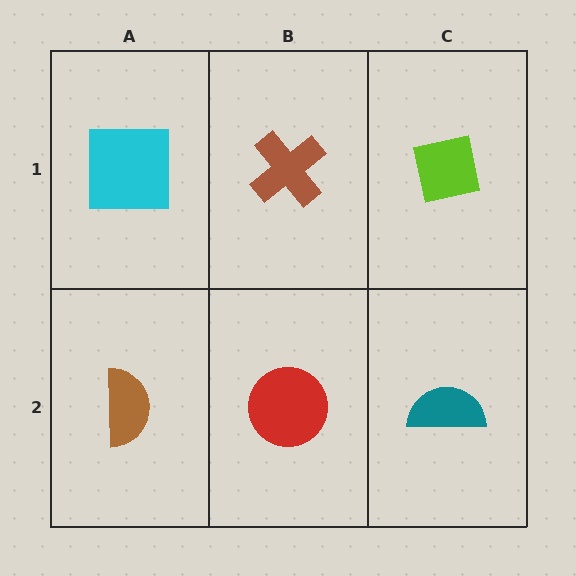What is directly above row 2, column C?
A lime square.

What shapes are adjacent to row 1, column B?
A red circle (row 2, column B), a cyan square (row 1, column A), a lime square (row 1, column C).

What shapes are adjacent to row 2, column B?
A brown cross (row 1, column B), a brown semicircle (row 2, column A), a teal semicircle (row 2, column C).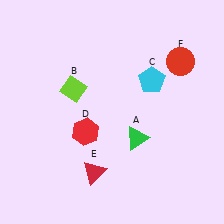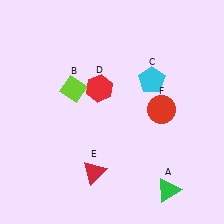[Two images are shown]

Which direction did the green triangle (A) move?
The green triangle (A) moved down.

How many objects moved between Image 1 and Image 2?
3 objects moved between the two images.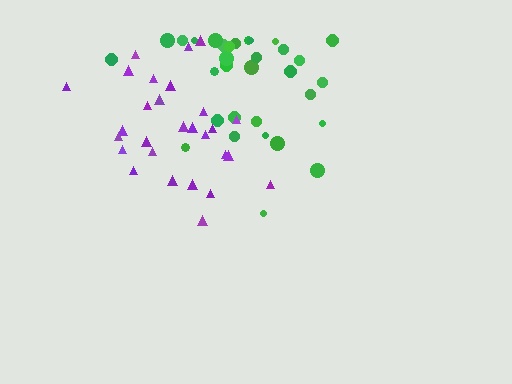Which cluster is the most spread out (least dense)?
Green.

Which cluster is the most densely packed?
Purple.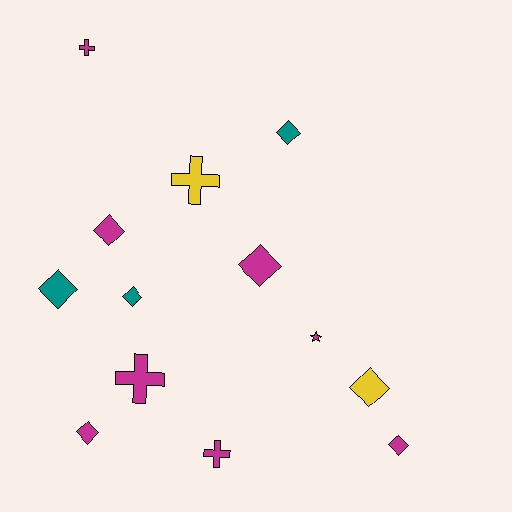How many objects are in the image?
There are 13 objects.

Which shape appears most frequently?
Diamond, with 8 objects.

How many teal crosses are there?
There are no teal crosses.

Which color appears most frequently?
Magenta, with 8 objects.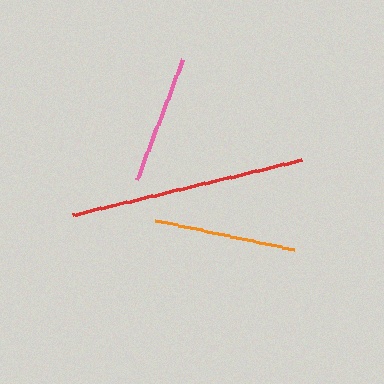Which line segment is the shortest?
The pink line is the shortest at approximately 129 pixels.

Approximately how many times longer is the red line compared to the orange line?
The red line is approximately 1.7 times the length of the orange line.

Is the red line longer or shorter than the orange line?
The red line is longer than the orange line.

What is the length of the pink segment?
The pink segment is approximately 129 pixels long.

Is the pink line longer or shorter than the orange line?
The orange line is longer than the pink line.